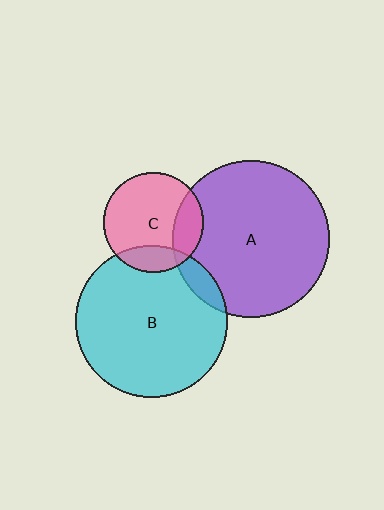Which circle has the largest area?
Circle A (purple).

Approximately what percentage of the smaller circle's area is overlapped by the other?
Approximately 20%.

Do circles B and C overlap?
Yes.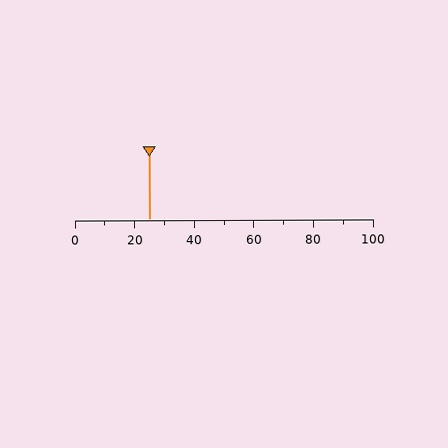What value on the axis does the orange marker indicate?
The marker indicates approximately 25.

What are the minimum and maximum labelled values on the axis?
The axis runs from 0 to 100.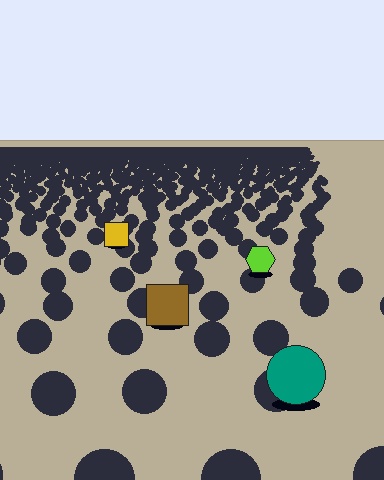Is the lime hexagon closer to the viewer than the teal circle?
No. The teal circle is closer — you can tell from the texture gradient: the ground texture is coarser near it.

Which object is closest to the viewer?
The teal circle is closest. The texture marks near it are larger and more spread out.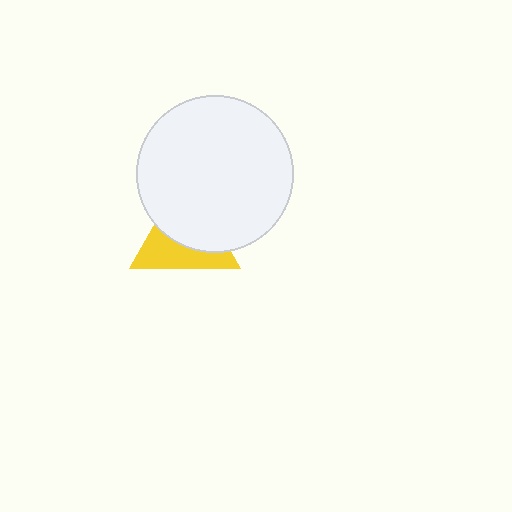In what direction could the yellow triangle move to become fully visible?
The yellow triangle could move down. That would shift it out from behind the white circle entirely.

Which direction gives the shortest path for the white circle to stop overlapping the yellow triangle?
Moving up gives the shortest separation.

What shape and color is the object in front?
The object in front is a white circle.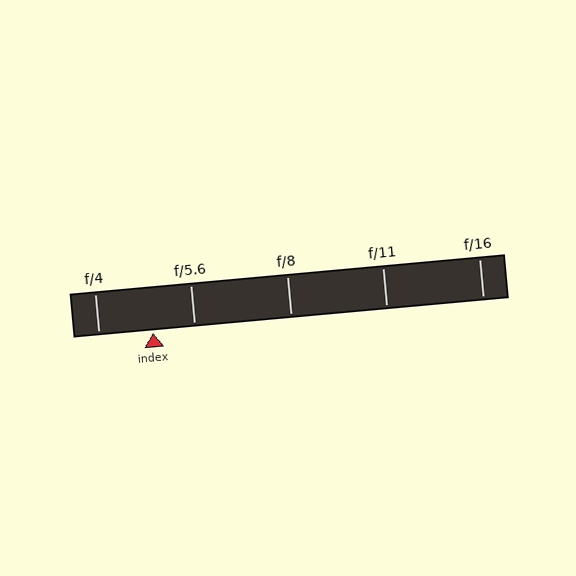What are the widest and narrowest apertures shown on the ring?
The widest aperture shown is f/4 and the narrowest is f/16.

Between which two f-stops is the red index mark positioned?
The index mark is between f/4 and f/5.6.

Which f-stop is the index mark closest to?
The index mark is closest to f/5.6.